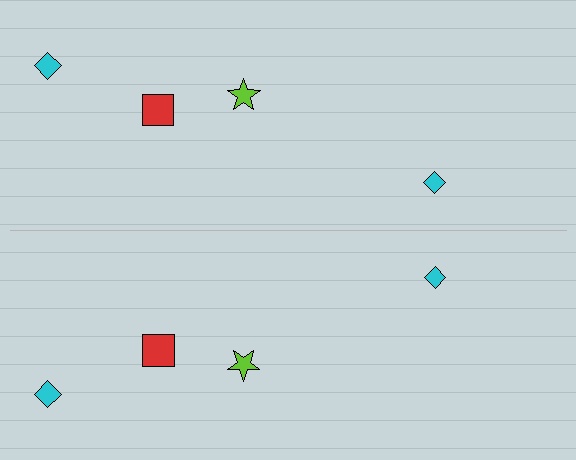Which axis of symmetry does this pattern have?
The pattern has a horizontal axis of symmetry running through the center of the image.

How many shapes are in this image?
There are 8 shapes in this image.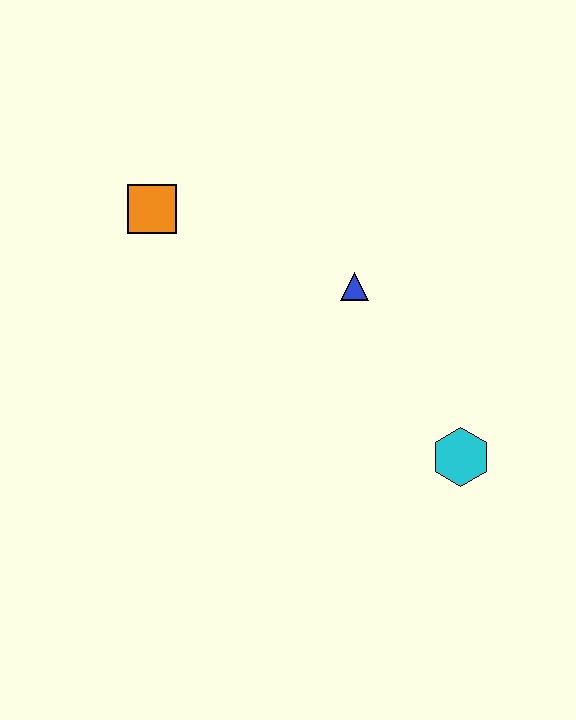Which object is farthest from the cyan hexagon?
The orange square is farthest from the cyan hexagon.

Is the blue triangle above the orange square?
No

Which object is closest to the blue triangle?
The cyan hexagon is closest to the blue triangle.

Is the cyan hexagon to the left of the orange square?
No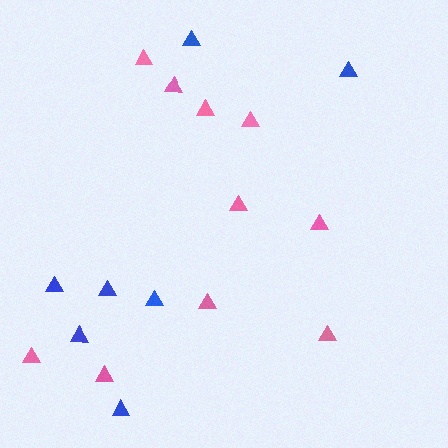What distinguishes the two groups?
There are 2 groups: one group of blue triangles (7) and one group of pink triangles (10).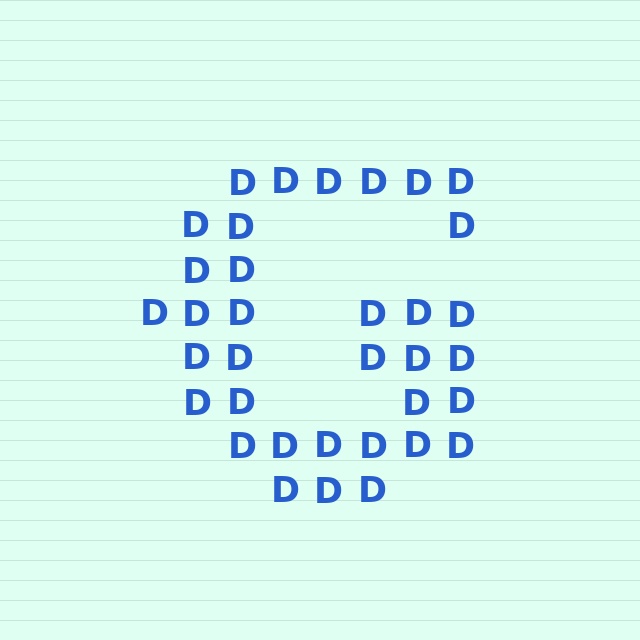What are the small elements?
The small elements are letter D's.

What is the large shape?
The large shape is the letter G.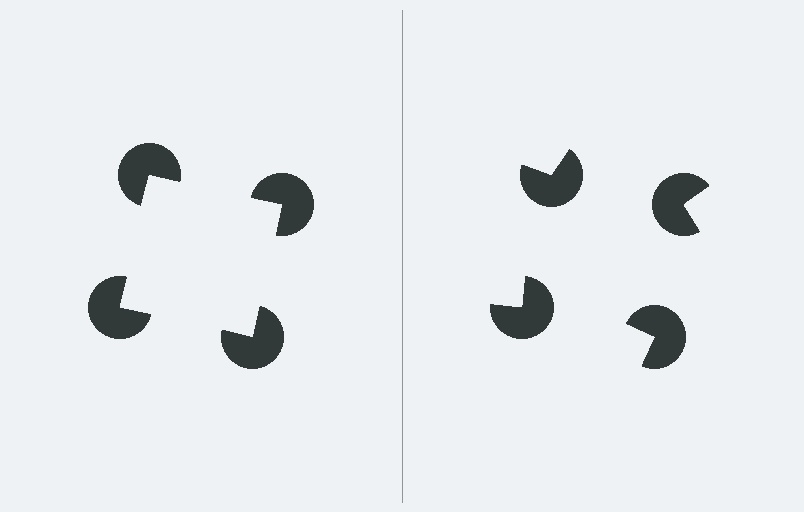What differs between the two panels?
The pac-man discs are positioned identically on both sides; only the wedge orientations differ. On the left they align to a square; on the right they are misaligned.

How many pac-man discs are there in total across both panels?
8 — 4 on each side.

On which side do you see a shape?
An illusory square appears on the left side. On the right side the wedge cuts are rotated, so no coherent shape forms.